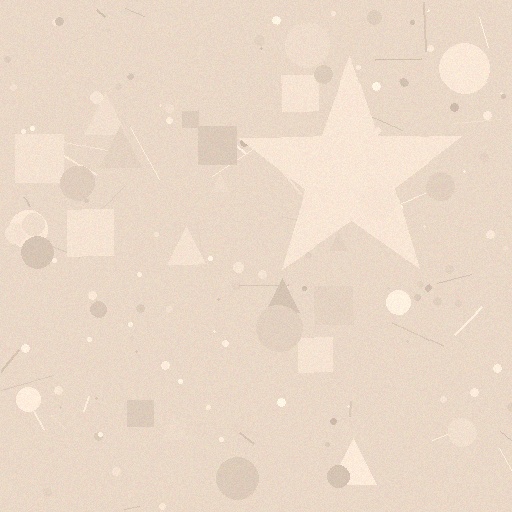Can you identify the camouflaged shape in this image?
The camouflaged shape is a star.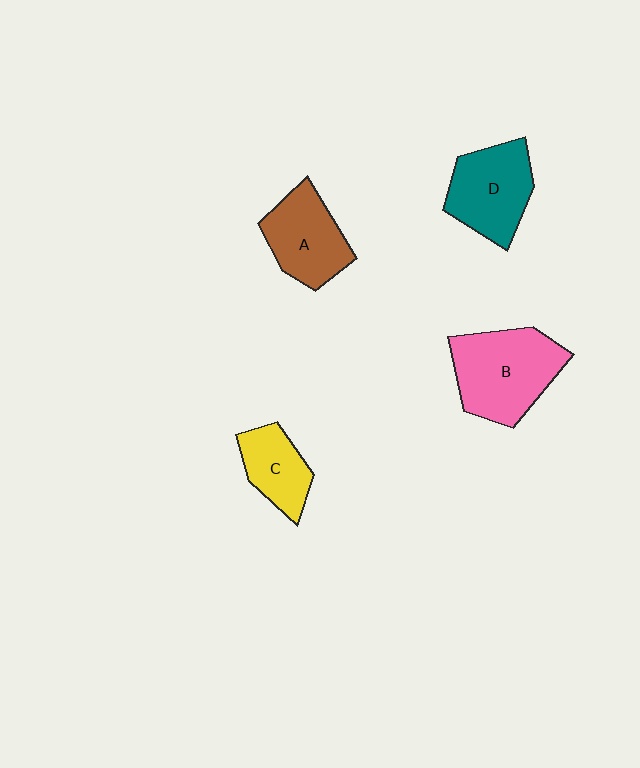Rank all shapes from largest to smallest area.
From largest to smallest: B (pink), D (teal), A (brown), C (yellow).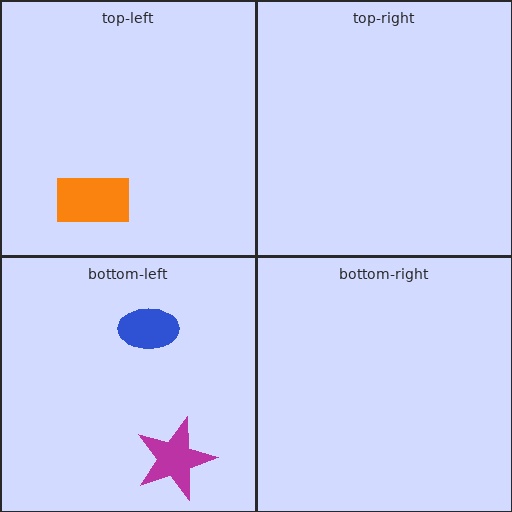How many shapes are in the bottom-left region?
2.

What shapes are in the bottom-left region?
The magenta star, the blue ellipse.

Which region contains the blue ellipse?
The bottom-left region.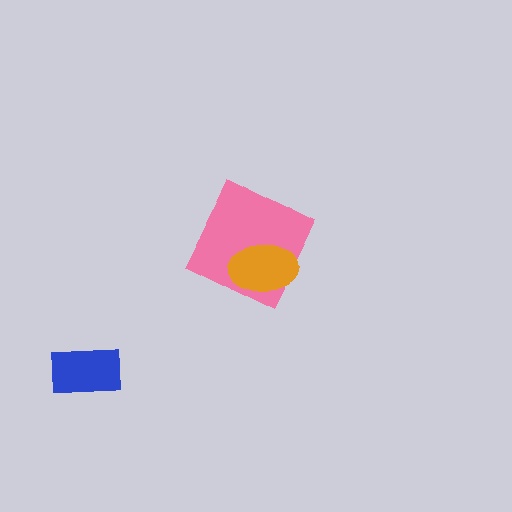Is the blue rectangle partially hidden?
No, no other shape covers it.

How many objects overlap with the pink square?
1 object overlaps with the pink square.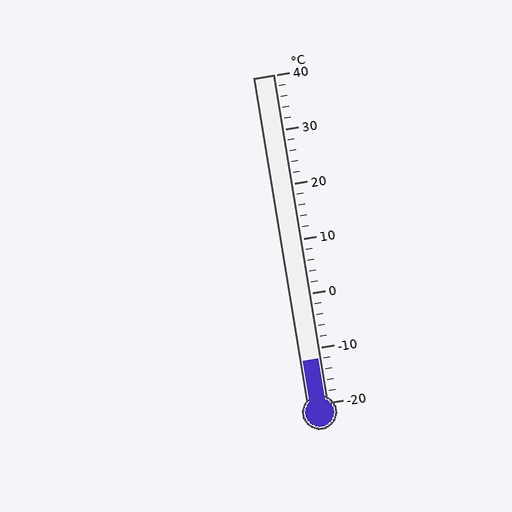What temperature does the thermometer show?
The thermometer shows approximately -12°C.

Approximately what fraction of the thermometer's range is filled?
The thermometer is filled to approximately 15% of its range.